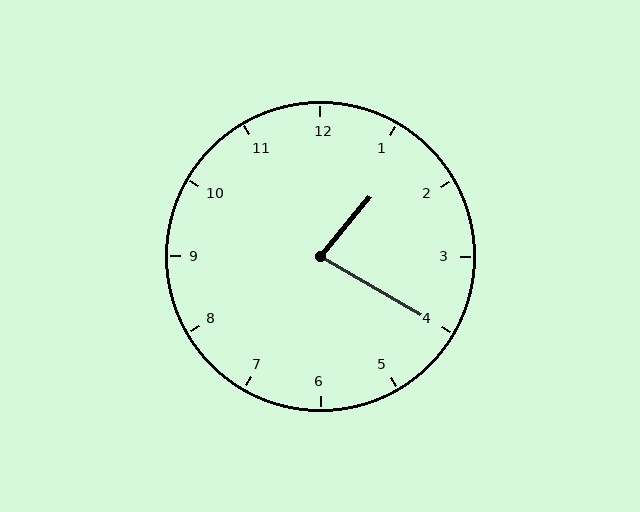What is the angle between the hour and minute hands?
Approximately 80 degrees.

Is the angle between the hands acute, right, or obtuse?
It is acute.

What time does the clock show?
1:20.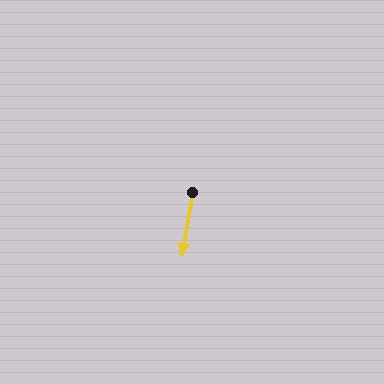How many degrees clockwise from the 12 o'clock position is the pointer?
Approximately 189 degrees.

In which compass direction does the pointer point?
South.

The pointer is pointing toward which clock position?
Roughly 6 o'clock.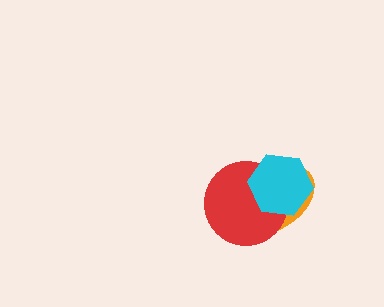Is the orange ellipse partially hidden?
Yes, it is partially covered by another shape.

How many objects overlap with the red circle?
2 objects overlap with the red circle.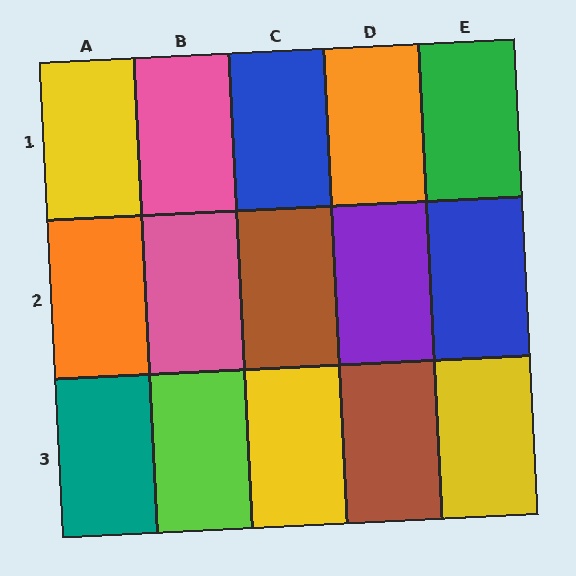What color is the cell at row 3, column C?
Yellow.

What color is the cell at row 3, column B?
Lime.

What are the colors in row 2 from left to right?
Orange, pink, brown, purple, blue.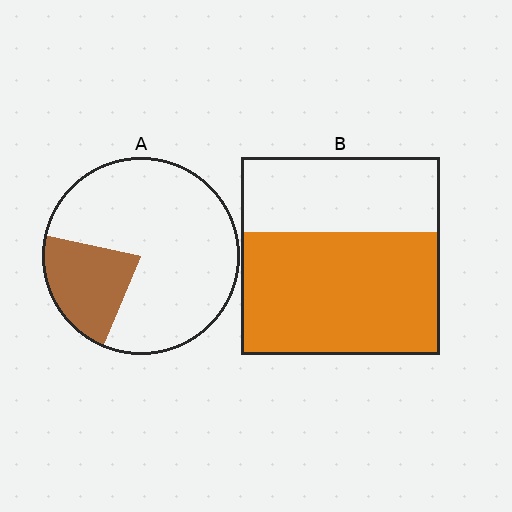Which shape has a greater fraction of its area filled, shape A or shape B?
Shape B.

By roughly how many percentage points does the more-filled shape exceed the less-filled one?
By roughly 40 percentage points (B over A).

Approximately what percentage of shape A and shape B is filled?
A is approximately 20% and B is approximately 60%.